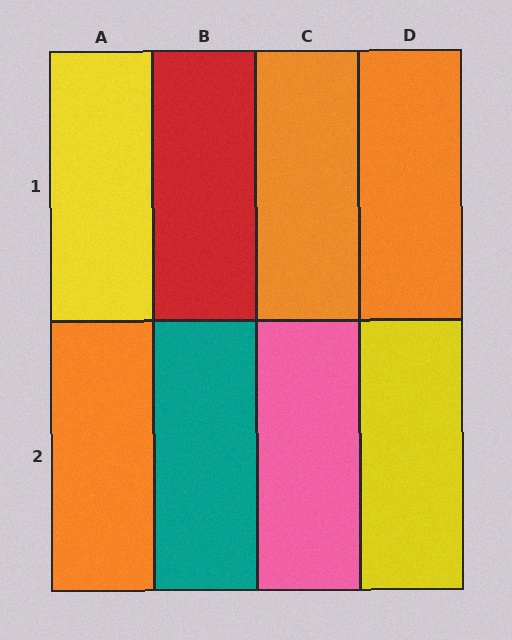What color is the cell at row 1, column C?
Orange.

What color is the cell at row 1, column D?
Orange.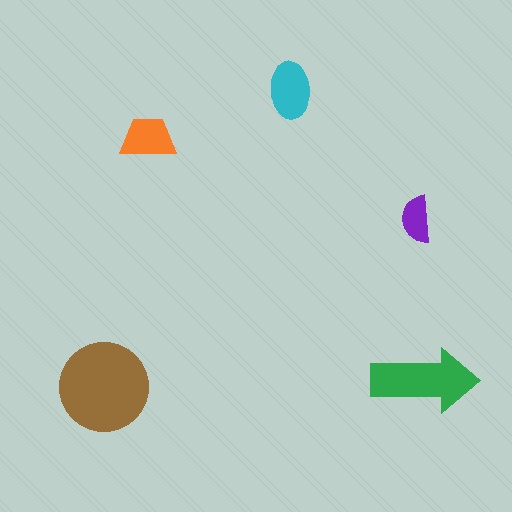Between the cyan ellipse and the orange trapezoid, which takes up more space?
The cyan ellipse.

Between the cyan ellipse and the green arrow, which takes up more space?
The green arrow.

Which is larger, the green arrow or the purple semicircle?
The green arrow.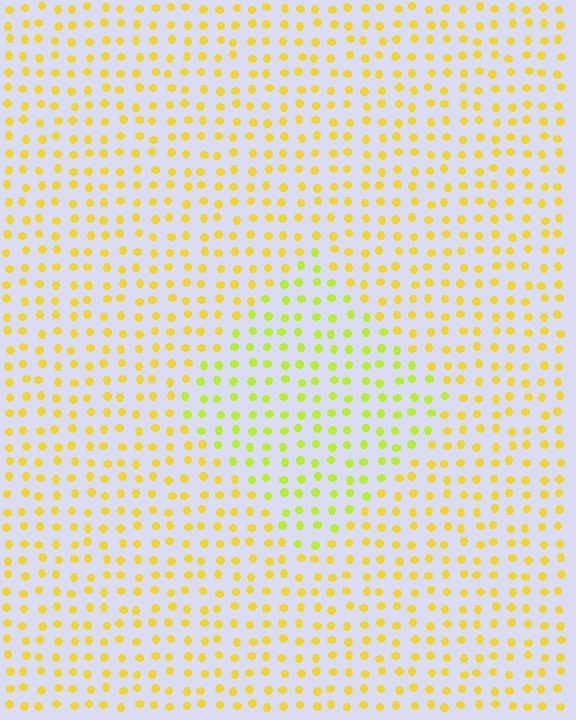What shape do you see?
I see a diamond.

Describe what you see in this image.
The image is filled with small yellow elements in a uniform arrangement. A diamond-shaped region is visible where the elements are tinted to a slightly different hue, forming a subtle color boundary.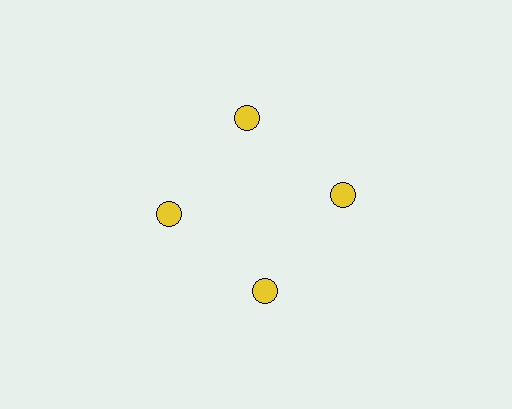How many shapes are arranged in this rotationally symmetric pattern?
There are 4 shapes, arranged in 4 groups of 1.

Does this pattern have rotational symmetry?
Yes, this pattern has 4-fold rotational symmetry. It looks the same after rotating 90 degrees around the center.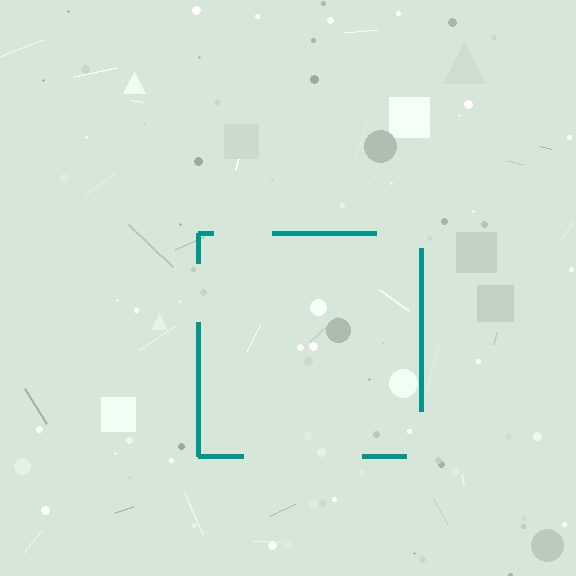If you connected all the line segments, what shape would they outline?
They would outline a square.